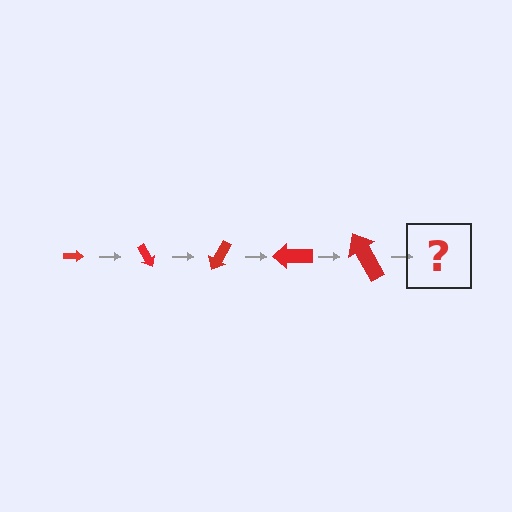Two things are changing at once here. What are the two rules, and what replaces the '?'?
The two rules are that the arrow grows larger each step and it rotates 60 degrees each step. The '?' should be an arrow, larger than the previous one and rotated 300 degrees from the start.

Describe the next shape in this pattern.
It should be an arrow, larger than the previous one and rotated 300 degrees from the start.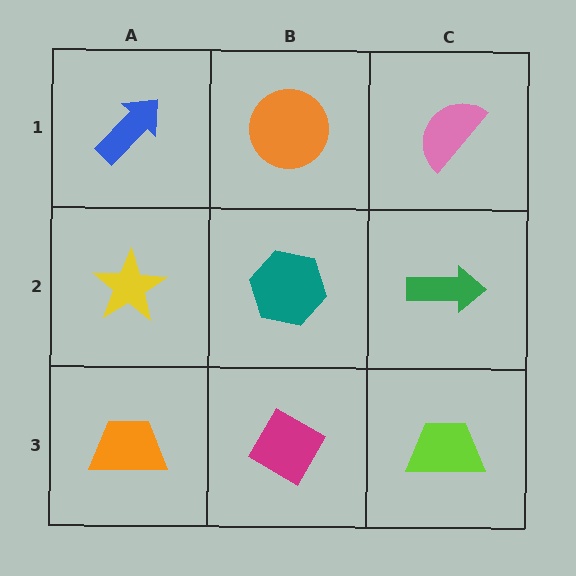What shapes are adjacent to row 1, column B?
A teal hexagon (row 2, column B), a blue arrow (row 1, column A), a pink semicircle (row 1, column C).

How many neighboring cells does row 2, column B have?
4.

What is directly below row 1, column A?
A yellow star.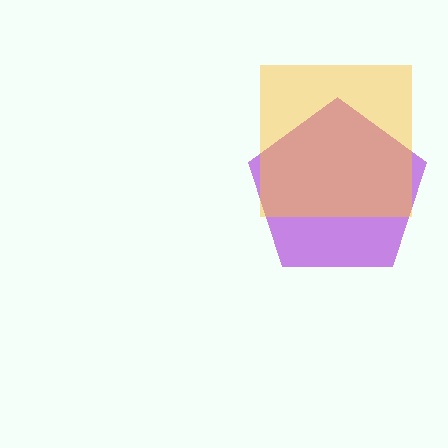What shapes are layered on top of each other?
The layered shapes are: a purple pentagon, a yellow square.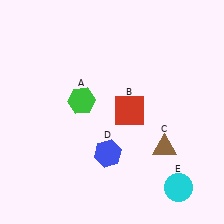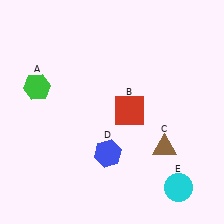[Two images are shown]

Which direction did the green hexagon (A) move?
The green hexagon (A) moved left.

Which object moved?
The green hexagon (A) moved left.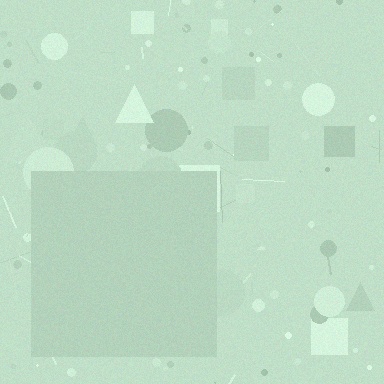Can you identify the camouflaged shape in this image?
The camouflaged shape is a square.